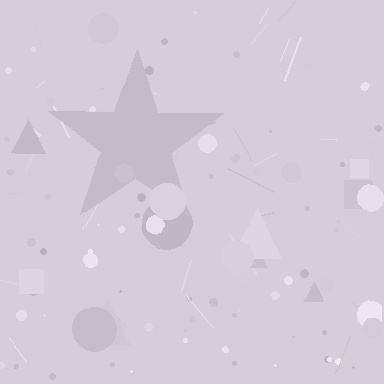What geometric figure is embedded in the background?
A star is embedded in the background.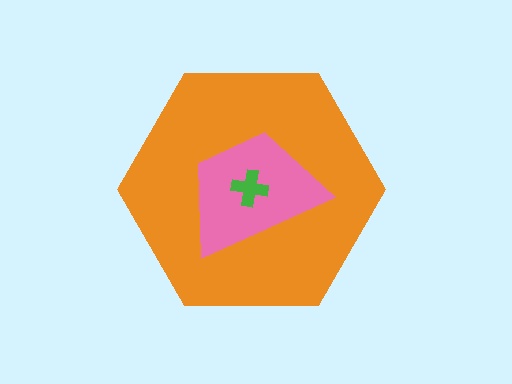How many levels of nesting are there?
3.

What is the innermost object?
The green cross.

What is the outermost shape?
The orange hexagon.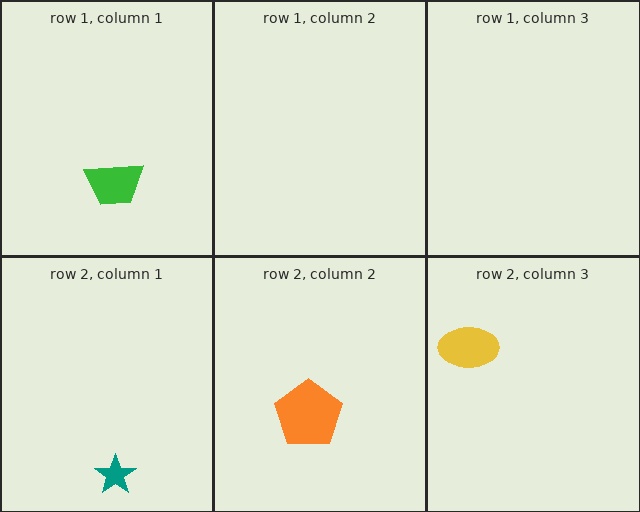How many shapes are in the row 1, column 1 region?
1.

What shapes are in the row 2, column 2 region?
The orange pentagon.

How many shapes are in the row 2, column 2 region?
1.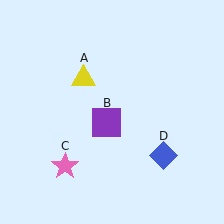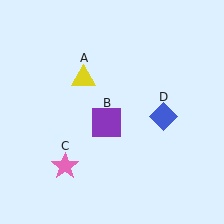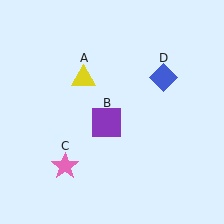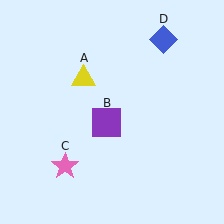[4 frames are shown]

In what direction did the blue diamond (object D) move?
The blue diamond (object D) moved up.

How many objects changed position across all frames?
1 object changed position: blue diamond (object D).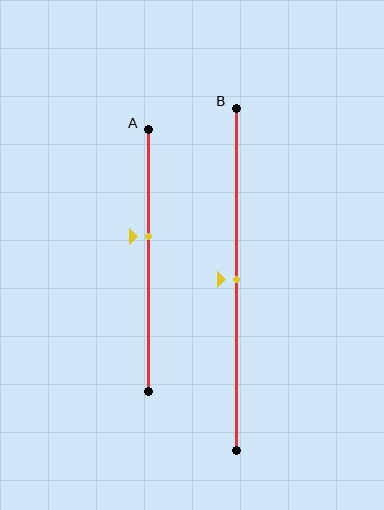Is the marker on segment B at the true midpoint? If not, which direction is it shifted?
Yes, the marker on segment B is at the true midpoint.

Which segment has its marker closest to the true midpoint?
Segment B has its marker closest to the true midpoint.